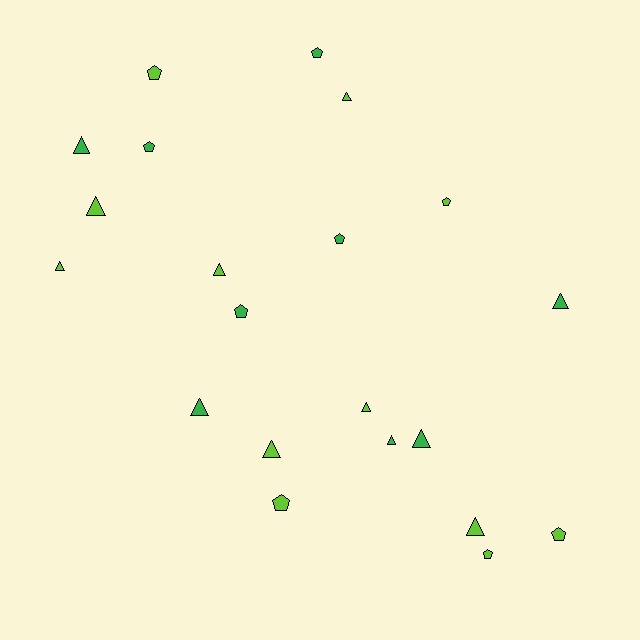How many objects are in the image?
There are 21 objects.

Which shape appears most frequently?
Triangle, with 12 objects.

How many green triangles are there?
There are 5 green triangles.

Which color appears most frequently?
Lime, with 12 objects.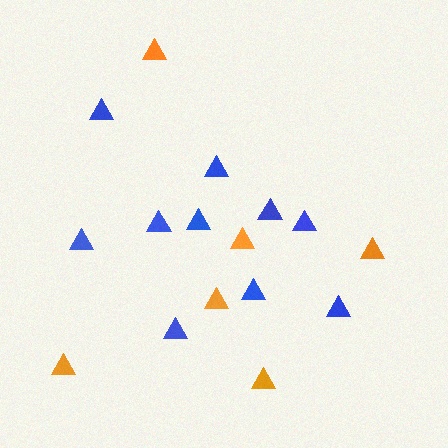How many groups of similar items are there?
There are 2 groups: one group of blue triangles (10) and one group of orange triangles (6).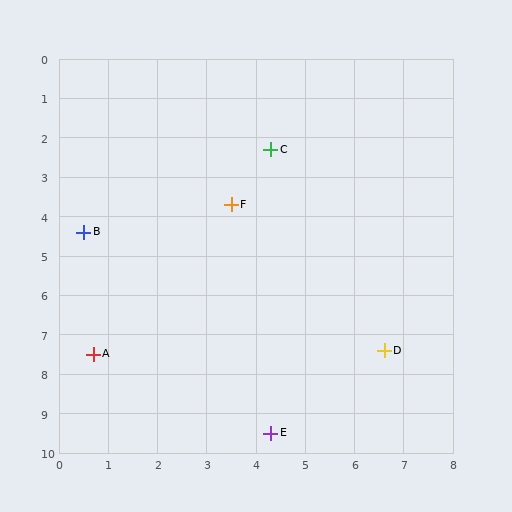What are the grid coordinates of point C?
Point C is at approximately (4.3, 2.3).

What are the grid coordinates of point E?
Point E is at approximately (4.3, 9.5).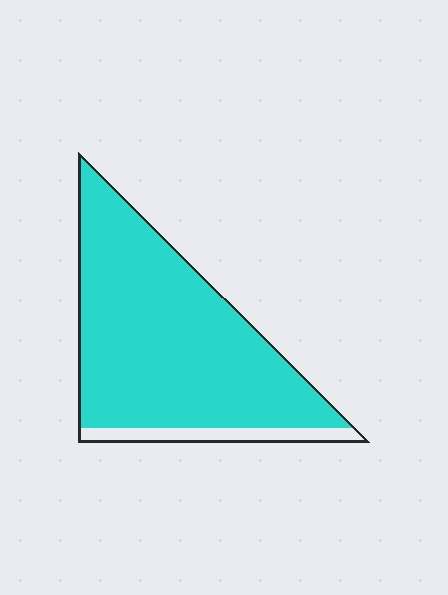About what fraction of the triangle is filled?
About nine tenths (9/10).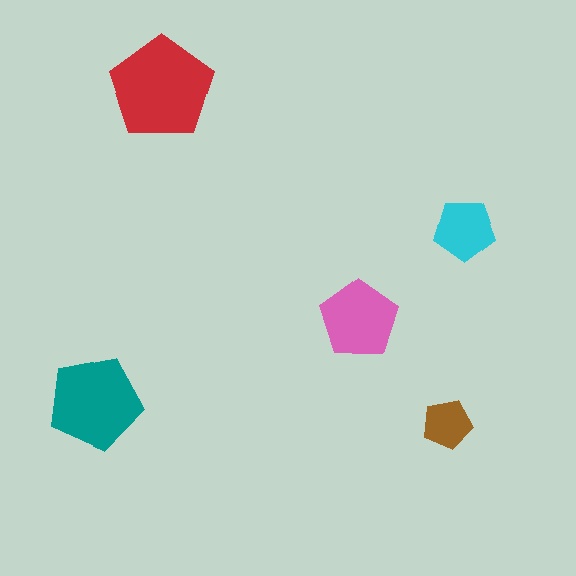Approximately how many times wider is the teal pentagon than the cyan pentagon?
About 1.5 times wider.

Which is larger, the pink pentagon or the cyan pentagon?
The pink one.